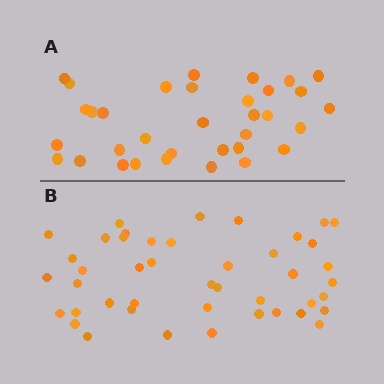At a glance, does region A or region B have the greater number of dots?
Region B (the bottom region) has more dots.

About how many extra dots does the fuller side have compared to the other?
Region B has roughly 10 or so more dots than region A.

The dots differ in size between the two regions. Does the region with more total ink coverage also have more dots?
No. Region A has more total ink coverage because its dots are larger, but region B actually contains more individual dots. Total area can be misleading — the number of items is what matters here.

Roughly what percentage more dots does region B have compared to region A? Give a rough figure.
About 30% more.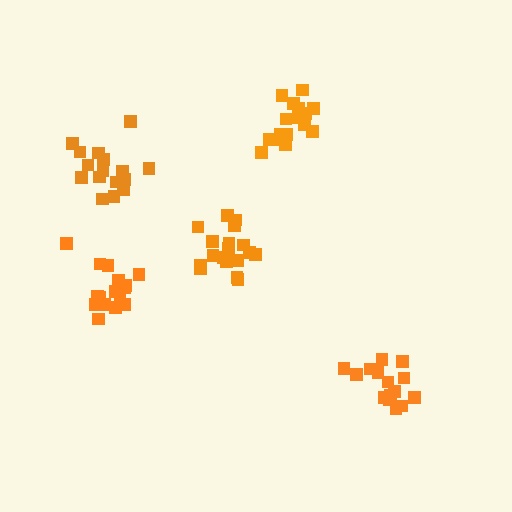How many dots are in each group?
Group 1: 15 dots, Group 2: 17 dots, Group 3: 18 dots, Group 4: 19 dots, Group 5: 16 dots (85 total).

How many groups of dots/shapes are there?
There are 5 groups.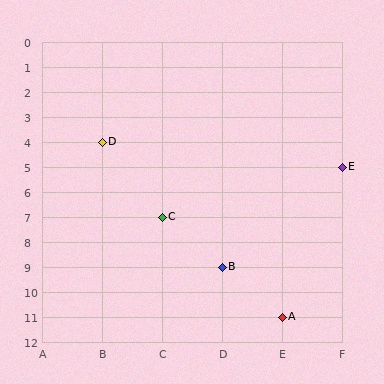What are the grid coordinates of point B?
Point B is at grid coordinates (D, 9).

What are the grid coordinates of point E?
Point E is at grid coordinates (F, 5).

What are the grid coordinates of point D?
Point D is at grid coordinates (B, 4).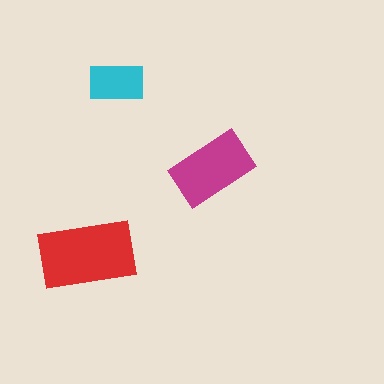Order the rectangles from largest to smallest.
the red one, the magenta one, the cyan one.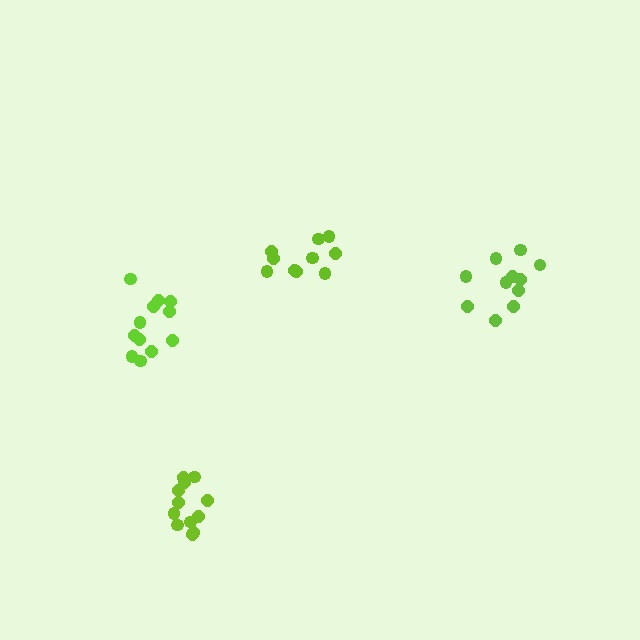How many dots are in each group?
Group 1: 11 dots, Group 2: 13 dots, Group 3: 10 dots, Group 4: 12 dots (46 total).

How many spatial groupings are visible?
There are 4 spatial groupings.